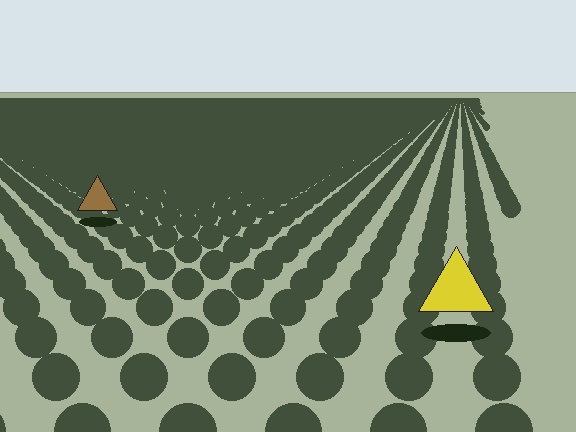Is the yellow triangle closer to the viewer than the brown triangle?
Yes. The yellow triangle is closer — you can tell from the texture gradient: the ground texture is coarser near it.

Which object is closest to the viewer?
The yellow triangle is closest. The texture marks near it are larger and more spread out.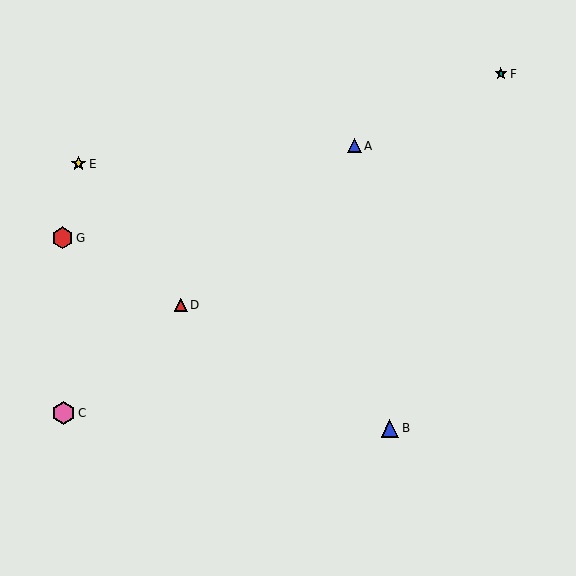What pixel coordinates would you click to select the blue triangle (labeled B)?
Click at (390, 428) to select the blue triangle B.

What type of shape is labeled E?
Shape E is a yellow star.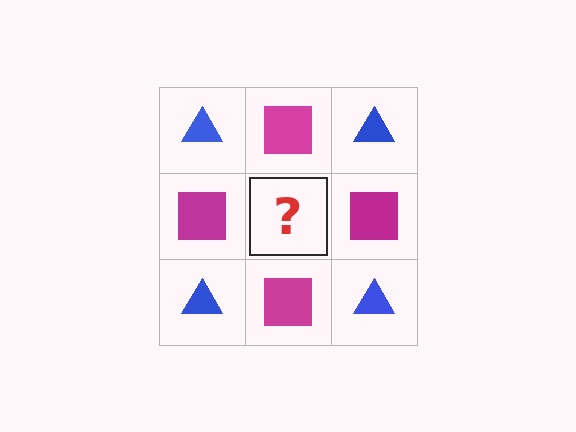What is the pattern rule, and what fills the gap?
The rule is that it alternates blue triangle and magenta square in a checkerboard pattern. The gap should be filled with a blue triangle.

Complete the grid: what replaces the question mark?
The question mark should be replaced with a blue triangle.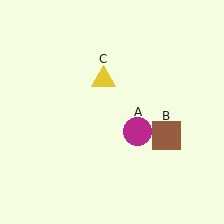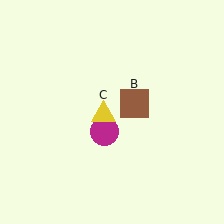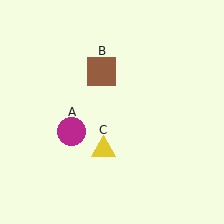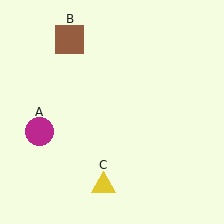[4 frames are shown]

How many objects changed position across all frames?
3 objects changed position: magenta circle (object A), brown square (object B), yellow triangle (object C).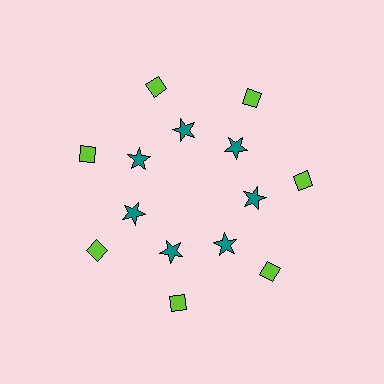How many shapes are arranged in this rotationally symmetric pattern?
There are 14 shapes, arranged in 7 groups of 2.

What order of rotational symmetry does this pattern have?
This pattern has 7-fold rotational symmetry.